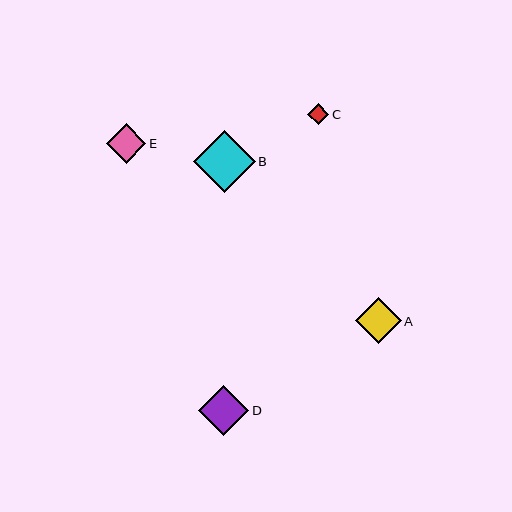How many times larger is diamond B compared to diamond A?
Diamond B is approximately 1.4 times the size of diamond A.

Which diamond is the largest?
Diamond B is the largest with a size of approximately 62 pixels.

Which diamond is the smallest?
Diamond C is the smallest with a size of approximately 21 pixels.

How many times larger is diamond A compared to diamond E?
Diamond A is approximately 1.1 times the size of diamond E.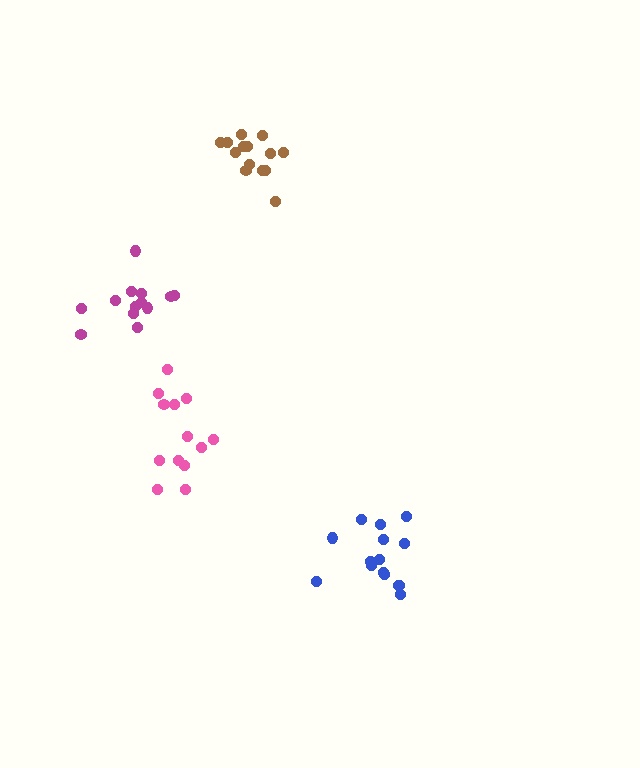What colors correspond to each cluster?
The clusters are colored: brown, blue, pink, magenta.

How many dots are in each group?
Group 1: 14 dots, Group 2: 15 dots, Group 3: 13 dots, Group 4: 13 dots (55 total).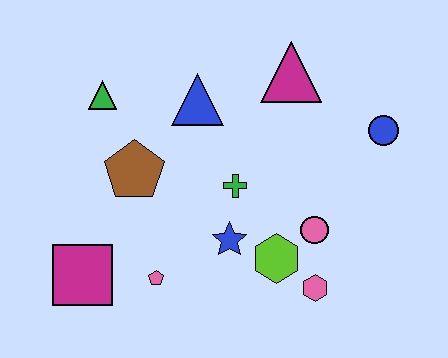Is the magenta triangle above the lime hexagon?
Yes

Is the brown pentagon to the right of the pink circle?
No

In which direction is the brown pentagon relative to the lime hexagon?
The brown pentagon is to the left of the lime hexagon.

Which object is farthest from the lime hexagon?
The green triangle is farthest from the lime hexagon.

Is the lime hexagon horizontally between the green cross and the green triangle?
No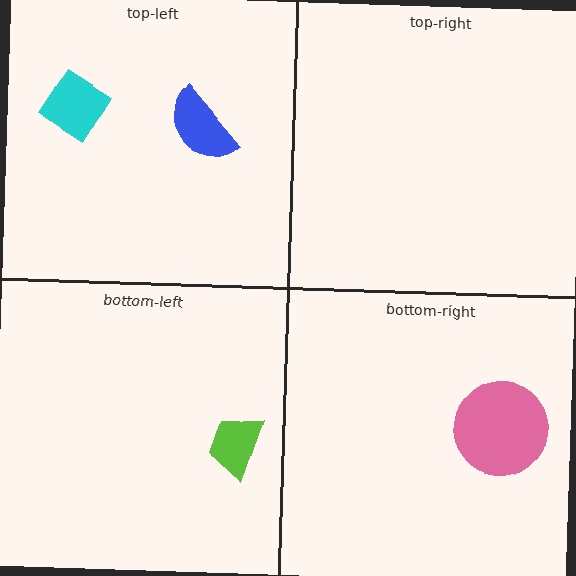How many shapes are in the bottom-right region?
1.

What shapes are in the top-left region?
The blue semicircle, the cyan diamond.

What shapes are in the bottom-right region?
The pink circle.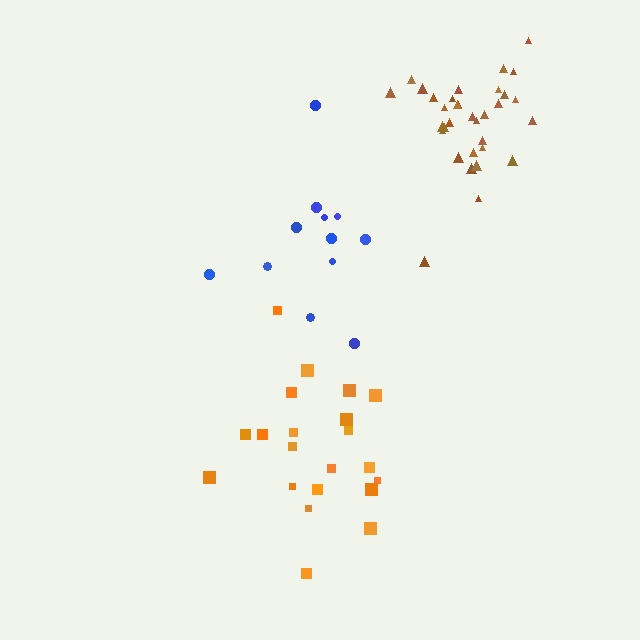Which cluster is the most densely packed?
Brown.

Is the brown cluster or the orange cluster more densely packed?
Brown.